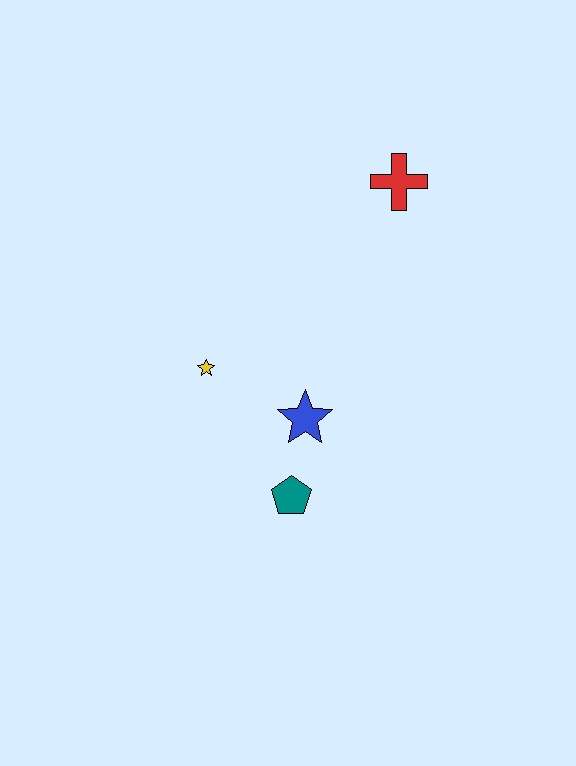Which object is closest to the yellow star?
The blue star is closest to the yellow star.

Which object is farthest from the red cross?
The teal pentagon is farthest from the red cross.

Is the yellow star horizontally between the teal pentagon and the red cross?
No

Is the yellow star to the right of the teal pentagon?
No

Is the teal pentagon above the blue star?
No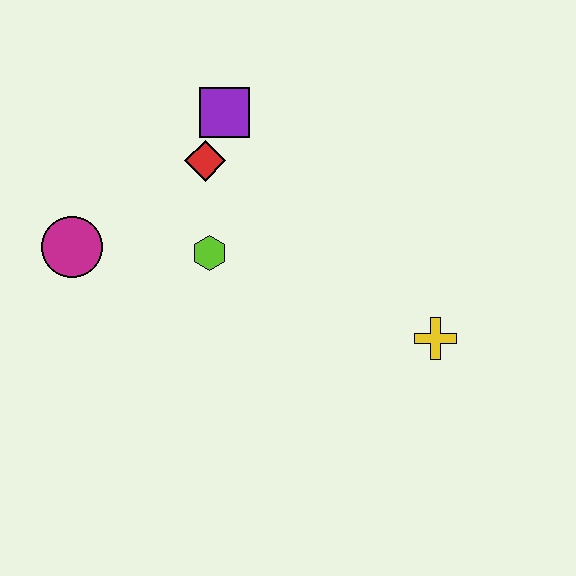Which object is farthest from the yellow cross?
The magenta circle is farthest from the yellow cross.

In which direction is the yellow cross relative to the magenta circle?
The yellow cross is to the right of the magenta circle.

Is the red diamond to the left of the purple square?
Yes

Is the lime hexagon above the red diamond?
No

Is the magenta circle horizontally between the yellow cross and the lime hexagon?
No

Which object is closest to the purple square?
The red diamond is closest to the purple square.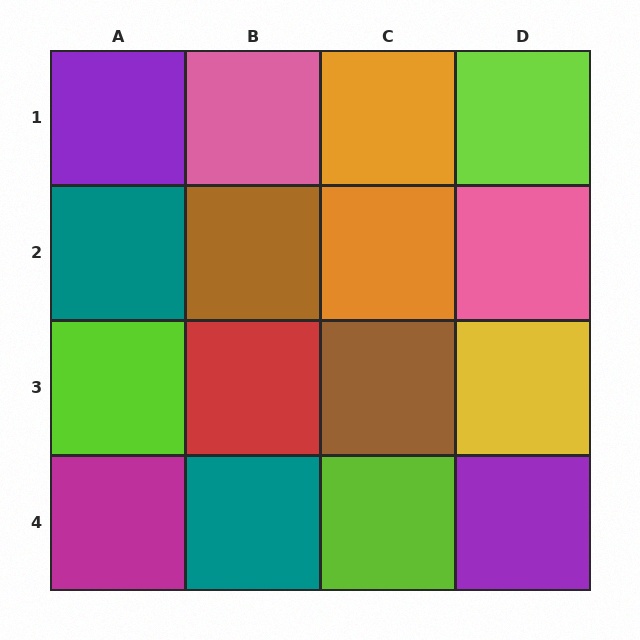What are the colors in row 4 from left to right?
Magenta, teal, lime, purple.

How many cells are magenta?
1 cell is magenta.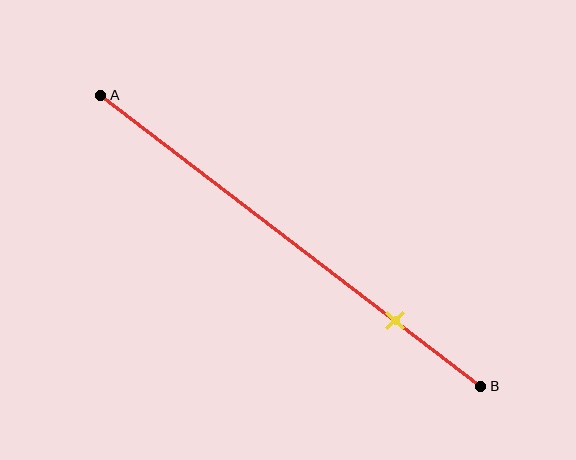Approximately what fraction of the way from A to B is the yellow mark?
The yellow mark is approximately 75% of the way from A to B.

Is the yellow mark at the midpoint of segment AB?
No, the mark is at about 75% from A, not at the 50% midpoint.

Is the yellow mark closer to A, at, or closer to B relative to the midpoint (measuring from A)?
The yellow mark is closer to point B than the midpoint of segment AB.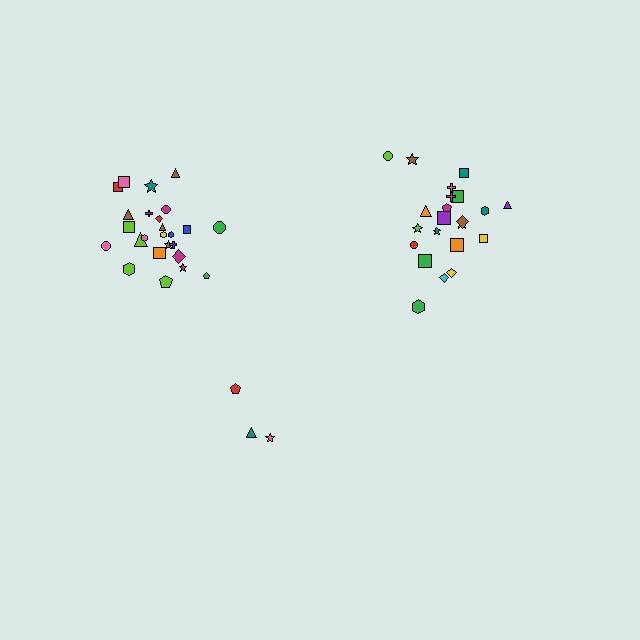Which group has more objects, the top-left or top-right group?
The top-left group.